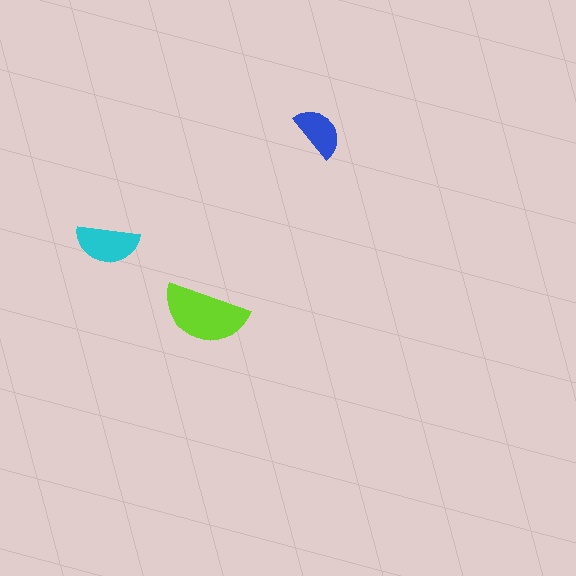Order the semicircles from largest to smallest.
the lime one, the cyan one, the blue one.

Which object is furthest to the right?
The blue semicircle is rightmost.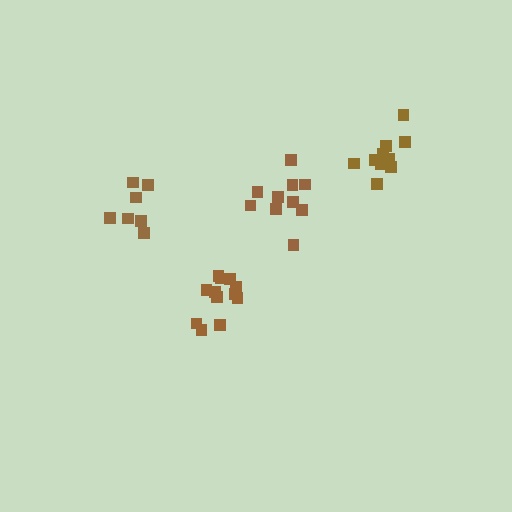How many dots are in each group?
Group 1: 10 dots, Group 2: 10 dots, Group 3: 12 dots, Group 4: 7 dots (39 total).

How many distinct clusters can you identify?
There are 4 distinct clusters.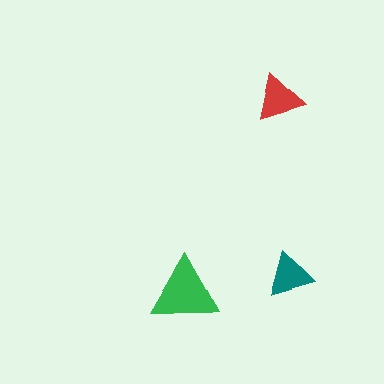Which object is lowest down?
The green triangle is bottommost.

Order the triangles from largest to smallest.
the green one, the red one, the teal one.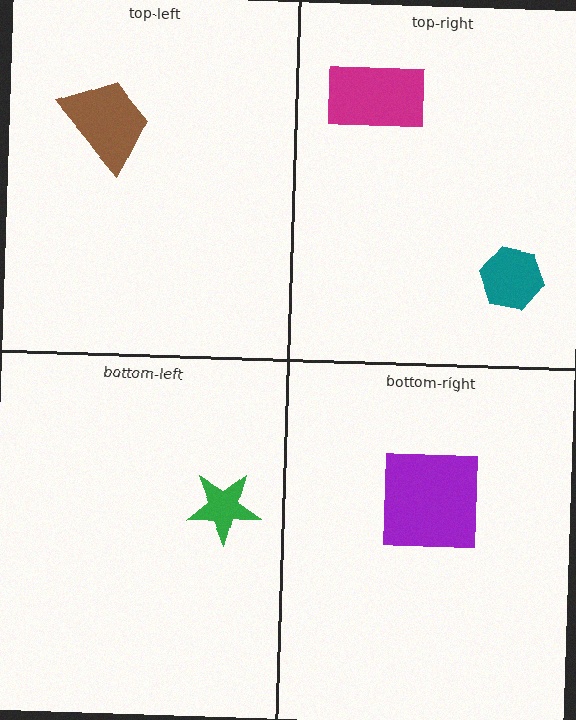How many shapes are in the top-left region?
1.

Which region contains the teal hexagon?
The top-right region.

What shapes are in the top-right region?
The magenta rectangle, the teal hexagon.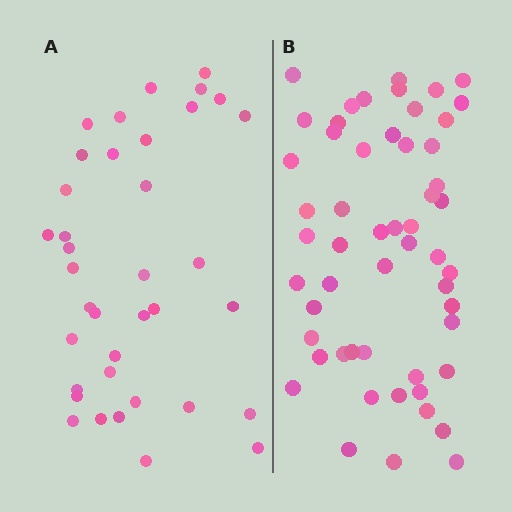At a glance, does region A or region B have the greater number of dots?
Region B (the right region) has more dots.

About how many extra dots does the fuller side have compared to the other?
Region B has approximately 15 more dots than region A.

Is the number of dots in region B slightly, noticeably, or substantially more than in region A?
Region B has substantially more. The ratio is roughly 1.5 to 1.